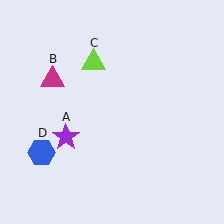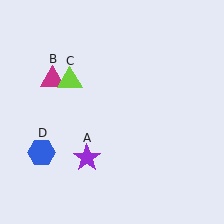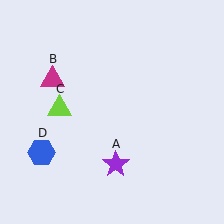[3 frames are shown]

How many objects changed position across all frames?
2 objects changed position: purple star (object A), lime triangle (object C).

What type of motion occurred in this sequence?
The purple star (object A), lime triangle (object C) rotated counterclockwise around the center of the scene.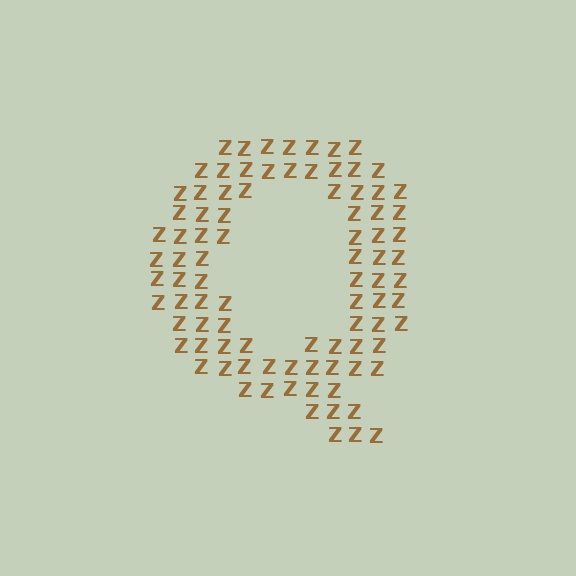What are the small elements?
The small elements are letter Z's.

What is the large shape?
The large shape is the letter Q.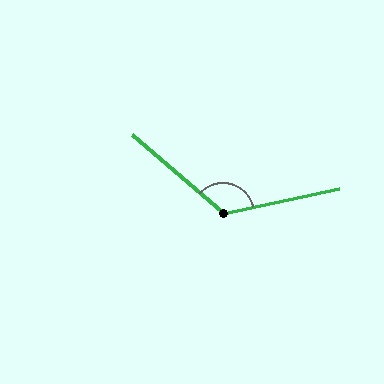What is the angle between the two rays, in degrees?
Approximately 127 degrees.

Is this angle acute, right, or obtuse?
It is obtuse.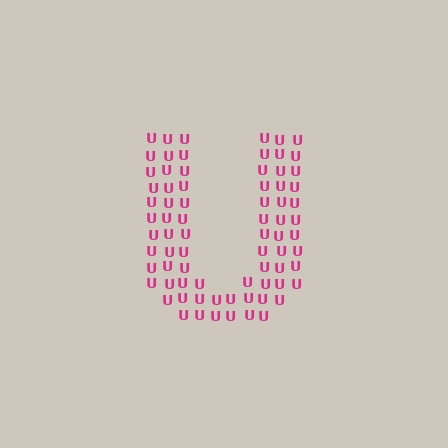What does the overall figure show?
The overall figure shows the letter U.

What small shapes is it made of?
It is made of small letter U's.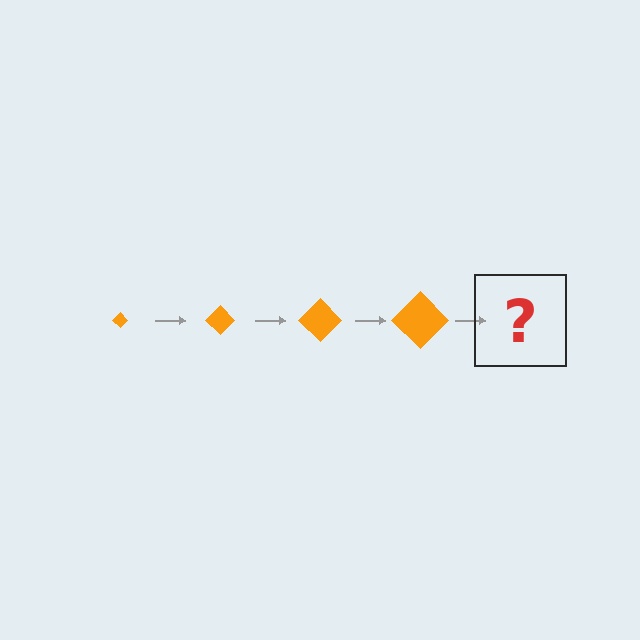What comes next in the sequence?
The next element should be an orange diamond, larger than the previous one.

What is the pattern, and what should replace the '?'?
The pattern is that the diamond gets progressively larger each step. The '?' should be an orange diamond, larger than the previous one.